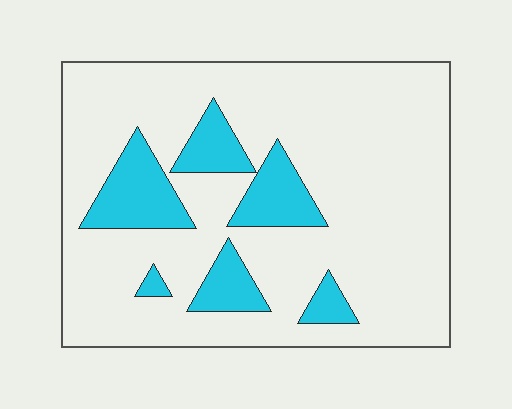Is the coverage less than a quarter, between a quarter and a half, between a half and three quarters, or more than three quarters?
Less than a quarter.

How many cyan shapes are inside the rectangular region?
6.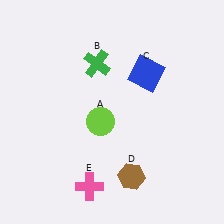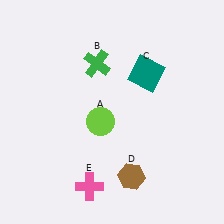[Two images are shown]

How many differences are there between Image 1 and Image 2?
There is 1 difference between the two images.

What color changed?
The square (C) changed from blue in Image 1 to teal in Image 2.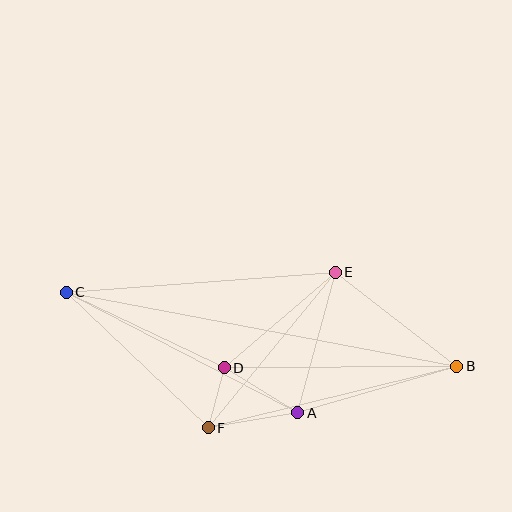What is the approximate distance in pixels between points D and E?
The distance between D and E is approximately 147 pixels.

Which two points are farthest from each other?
Points B and C are farthest from each other.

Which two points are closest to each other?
Points D and F are closest to each other.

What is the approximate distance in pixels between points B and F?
The distance between B and F is approximately 256 pixels.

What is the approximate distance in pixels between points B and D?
The distance between B and D is approximately 233 pixels.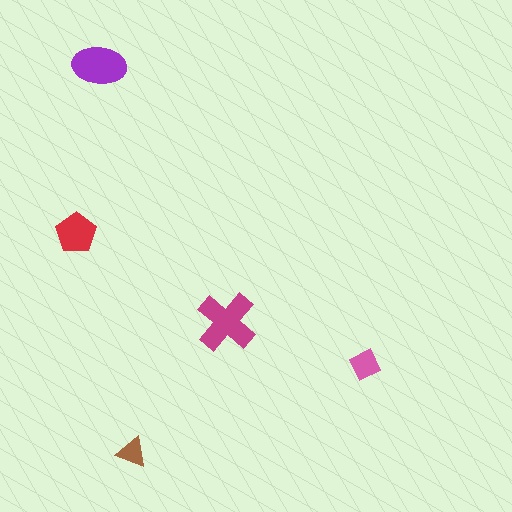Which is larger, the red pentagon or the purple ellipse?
The purple ellipse.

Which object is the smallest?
The brown triangle.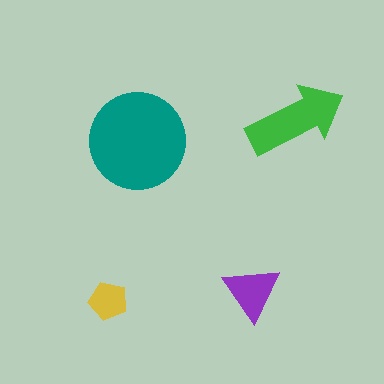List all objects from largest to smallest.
The teal circle, the green arrow, the purple triangle, the yellow pentagon.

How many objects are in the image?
There are 4 objects in the image.